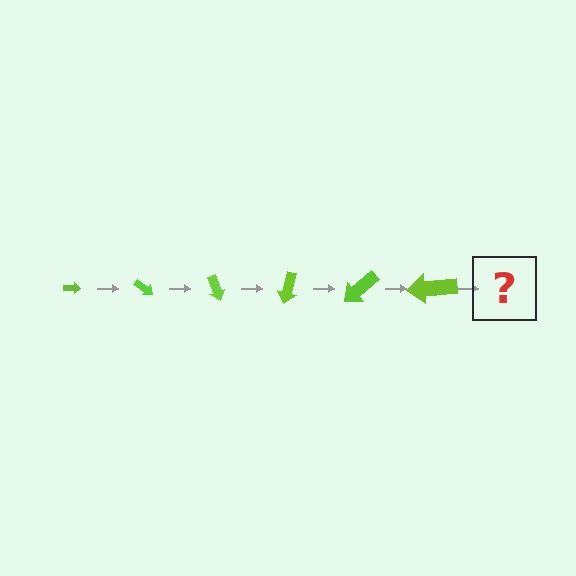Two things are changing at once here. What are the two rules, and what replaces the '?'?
The two rules are that the arrow grows larger each step and it rotates 35 degrees each step. The '?' should be an arrow, larger than the previous one and rotated 210 degrees from the start.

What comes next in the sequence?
The next element should be an arrow, larger than the previous one and rotated 210 degrees from the start.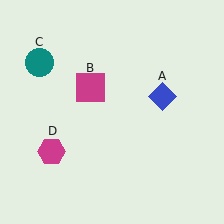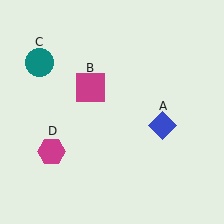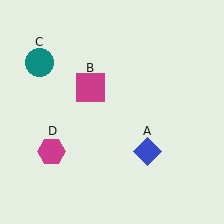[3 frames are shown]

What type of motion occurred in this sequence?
The blue diamond (object A) rotated clockwise around the center of the scene.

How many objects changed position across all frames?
1 object changed position: blue diamond (object A).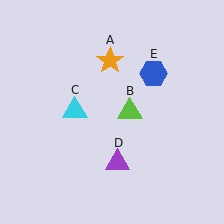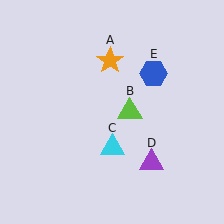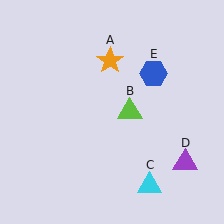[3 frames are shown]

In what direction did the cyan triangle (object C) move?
The cyan triangle (object C) moved down and to the right.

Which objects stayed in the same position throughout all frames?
Orange star (object A) and lime triangle (object B) and blue hexagon (object E) remained stationary.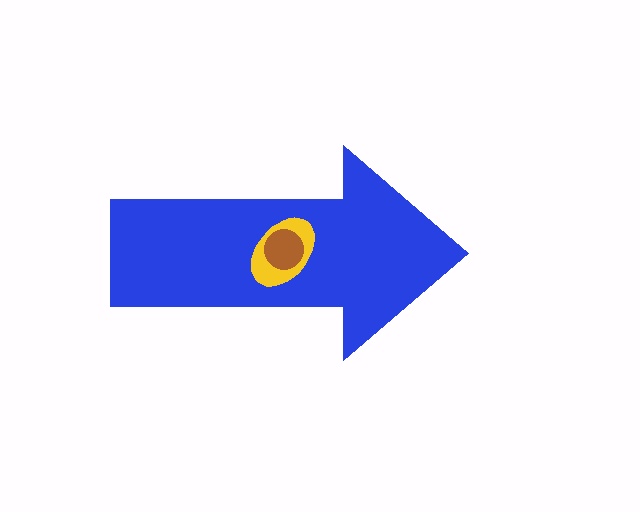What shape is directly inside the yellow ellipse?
The brown circle.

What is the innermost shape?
The brown circle.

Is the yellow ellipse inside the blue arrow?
Yes.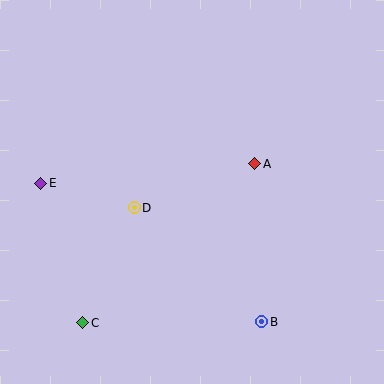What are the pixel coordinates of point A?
Point A is at (255, 164).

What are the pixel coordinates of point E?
Point E is at (41, 183).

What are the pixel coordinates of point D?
Point D is at (134, 208).